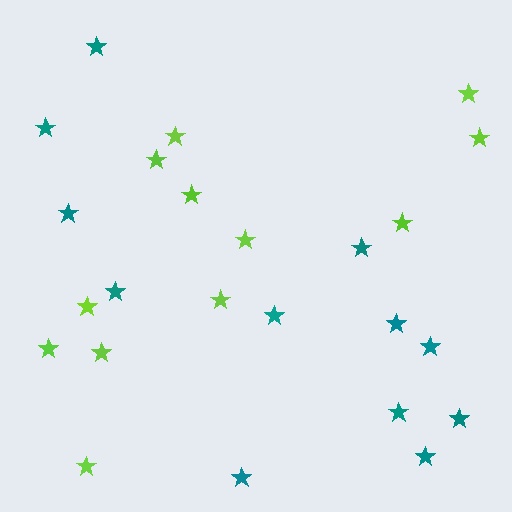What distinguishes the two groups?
There are 2 groups: one group of lime stars (12) and one group of teal stars (12).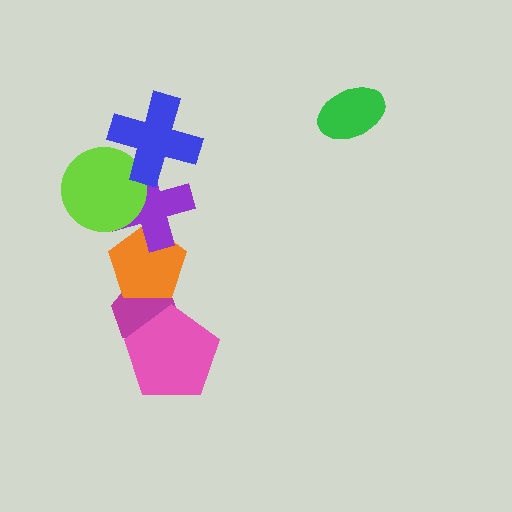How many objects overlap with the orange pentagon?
2 objects overlap with the orange pentagon.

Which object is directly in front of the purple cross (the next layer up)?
The lime circle is directly in front of the purple cross.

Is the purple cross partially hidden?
Yes, it is partially covered by another shape.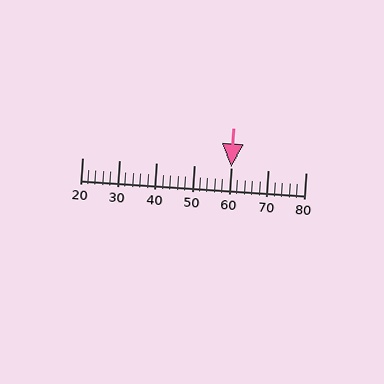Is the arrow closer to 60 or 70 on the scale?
The arrow is closer to 60.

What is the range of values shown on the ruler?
The ruler shows values from 20 to 80.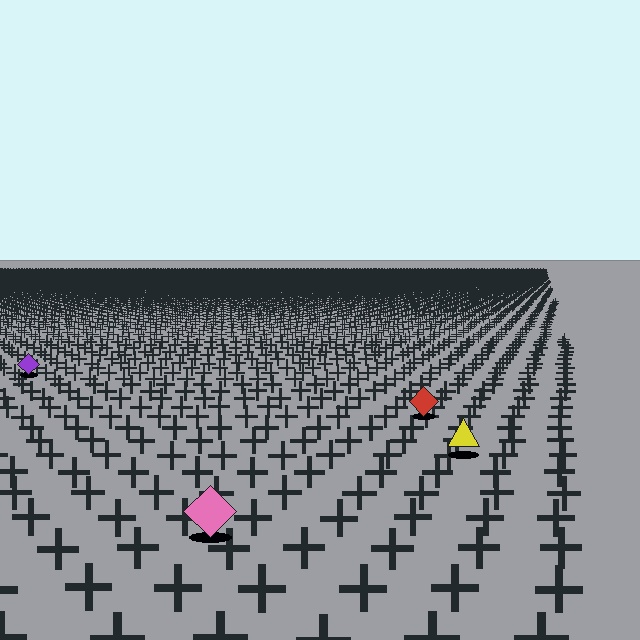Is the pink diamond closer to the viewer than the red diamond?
Yes. The pink diamond is closer — you can tell from the texture gradient: the ground texture is coarser near it.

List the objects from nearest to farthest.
From nearest to farthest: the pink diamond, the yellow triangle, the red diamond, the purple diamond.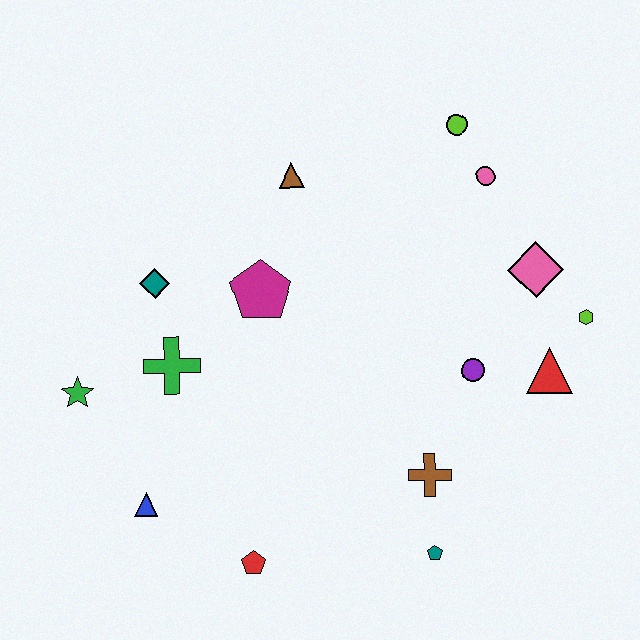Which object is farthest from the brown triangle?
The teal pentagon is farthest from the brown triangle.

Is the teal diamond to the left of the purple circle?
Yes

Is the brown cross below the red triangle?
Yes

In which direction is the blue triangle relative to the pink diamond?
The blue triangle is to the left of the pink diamond.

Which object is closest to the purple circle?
The red triangle is closest to the purple circle.